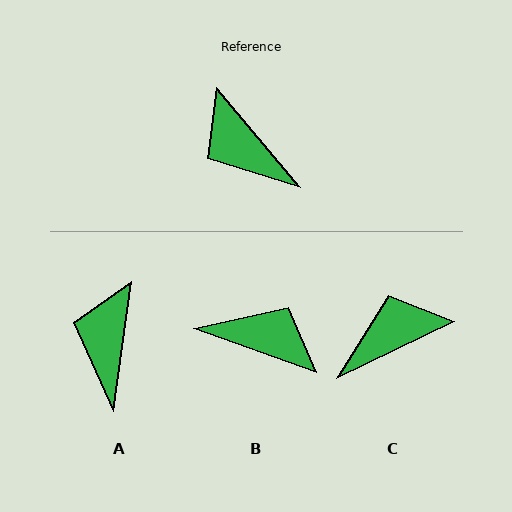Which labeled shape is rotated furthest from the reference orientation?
B, about 150 degrees away.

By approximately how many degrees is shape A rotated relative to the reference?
Approximately 48 degrees clockwise.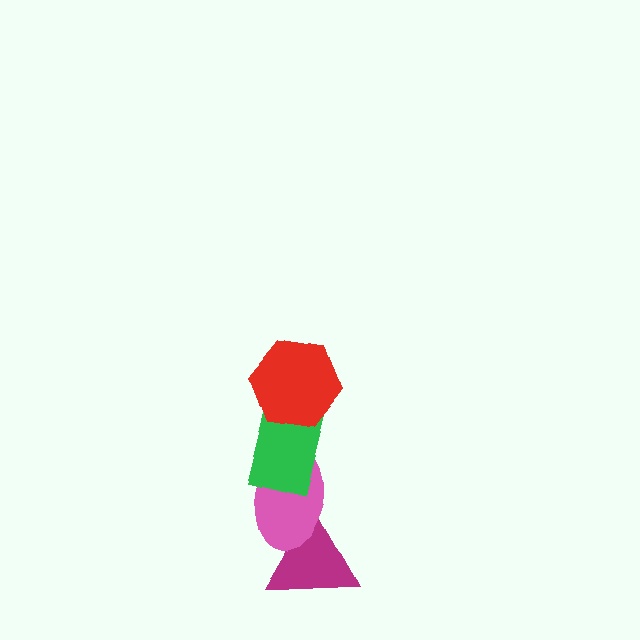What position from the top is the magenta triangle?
The magenta triangle is 4th from the top.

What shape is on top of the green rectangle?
The red hexagon is on top of the green rectangle.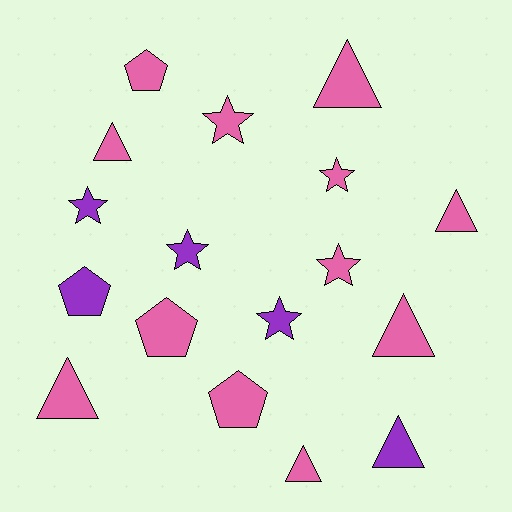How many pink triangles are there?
There are 6 pink triangles.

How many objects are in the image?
There are 17 objects.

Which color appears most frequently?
Pink, with 12 objects.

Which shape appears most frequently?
Triangle, with 7 objects.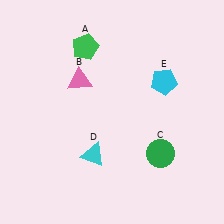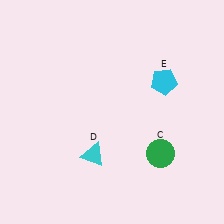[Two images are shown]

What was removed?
The green pentagon (A), the pink triangle (B) were removed in Image 2.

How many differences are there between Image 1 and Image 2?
There are 2 differences between the two images.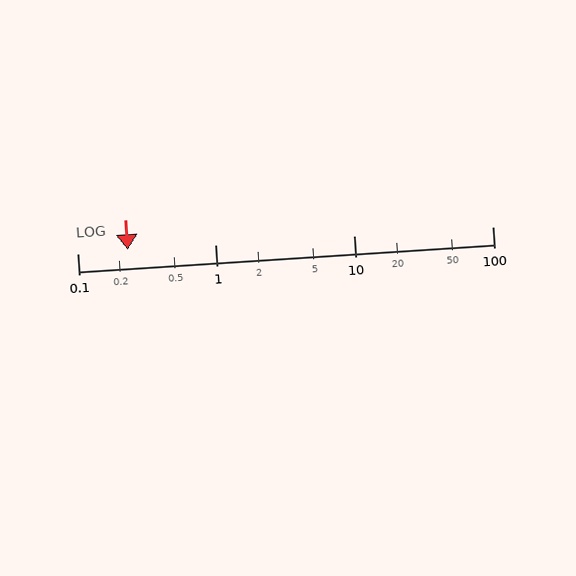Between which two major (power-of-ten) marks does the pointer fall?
The pointer is between 0.1 and 1.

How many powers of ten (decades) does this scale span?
The scale spans 3 decades, from 0.1 to 100.